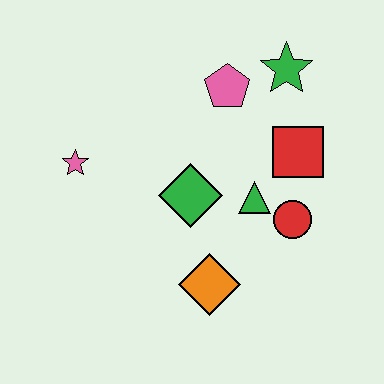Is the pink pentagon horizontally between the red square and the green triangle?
No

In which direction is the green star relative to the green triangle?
The green star is above the green triangle.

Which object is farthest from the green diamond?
The green star is farthest from the green diamond.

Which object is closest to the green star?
The pink pentagon is closest to the green star.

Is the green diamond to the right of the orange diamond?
No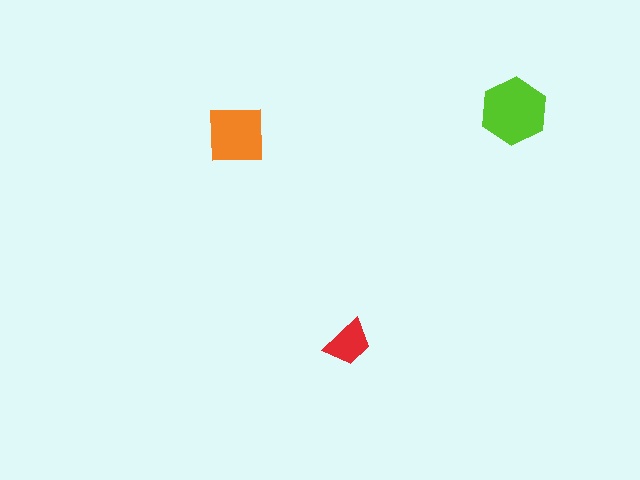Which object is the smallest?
The red trapezoid.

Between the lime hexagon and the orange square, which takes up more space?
The lime hexagon.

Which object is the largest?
The lime hexagon.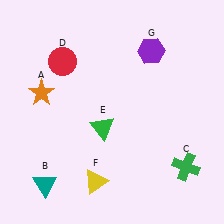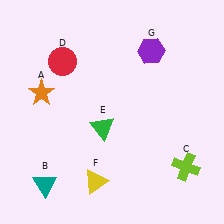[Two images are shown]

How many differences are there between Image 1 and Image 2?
There is 1 difference between the two images.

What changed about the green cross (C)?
In Image 1, C is green. In Image 2, it changed to lime.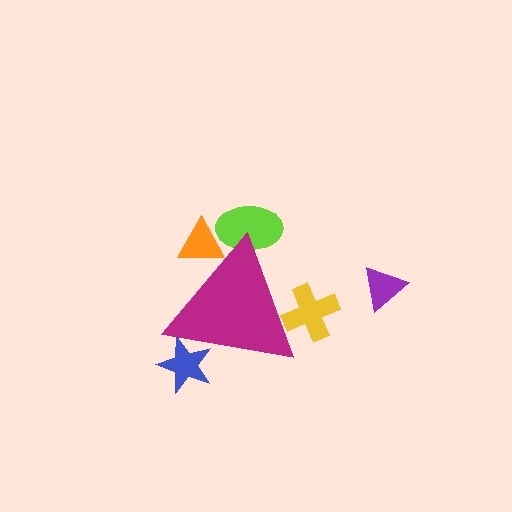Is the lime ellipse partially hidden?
Yes, the lime ellipse is partially hidden behind the magenta triangle.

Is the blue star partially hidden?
Yes, the blue star is partially hidden behind the magenta triangle.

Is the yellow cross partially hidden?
Yes, the yellow cross is partially hidden behind the magenta triangle.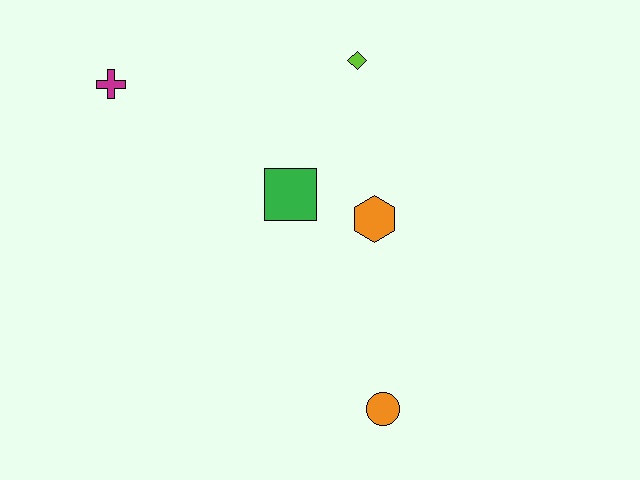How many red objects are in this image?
There are no red objects.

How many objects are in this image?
There are 5 objects.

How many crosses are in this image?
There is 1 cross.